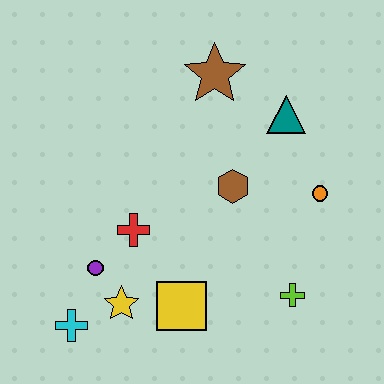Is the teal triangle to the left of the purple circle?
No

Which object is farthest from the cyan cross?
The teal triangle is farthest from the cyan cross.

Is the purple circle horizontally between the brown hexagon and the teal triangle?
No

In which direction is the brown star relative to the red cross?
The brown star is above the red cross.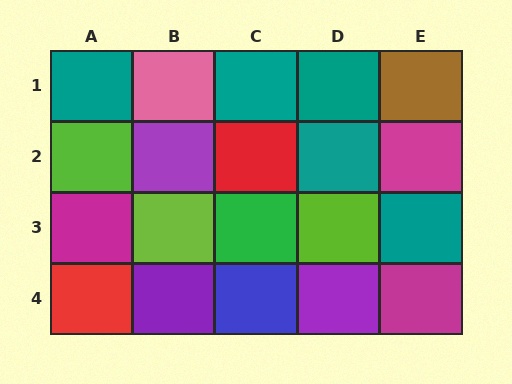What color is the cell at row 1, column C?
Teal.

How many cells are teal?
5 cells are teal.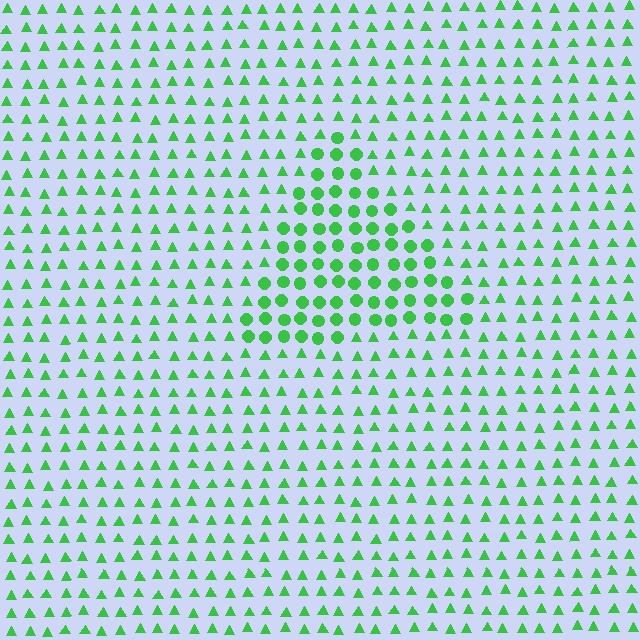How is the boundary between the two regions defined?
The boundary is defined by a change in element shape: circles inside vs. triangles outside. All elements share the same color and spacing.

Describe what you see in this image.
The image is filled with small green elements arranged in a uniform grid. A triangle-shaped region contains circles, while the surrounding area contains triangles. The boundary is defined purely by the change in element shape.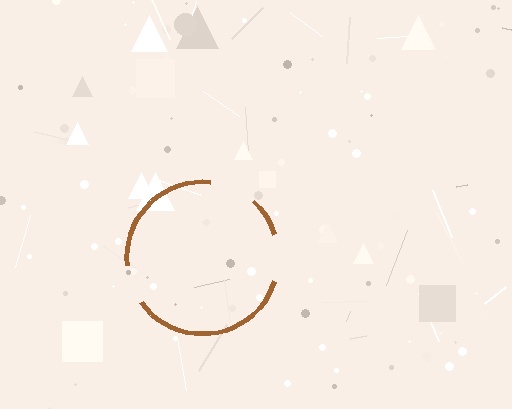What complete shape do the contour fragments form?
The contour fragments form a circle.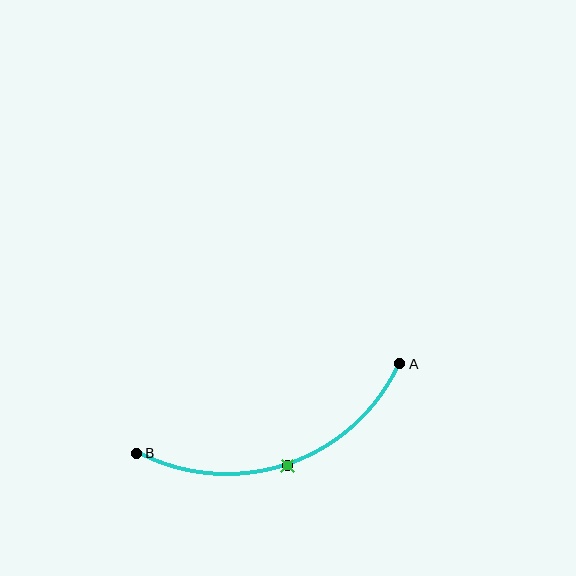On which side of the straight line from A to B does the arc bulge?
The arc bulges below the straight line connecting A and B.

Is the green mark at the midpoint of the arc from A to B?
Yes. The green mark lies on the arc at equal arc-length from both A and B — it is the arc midpoint.